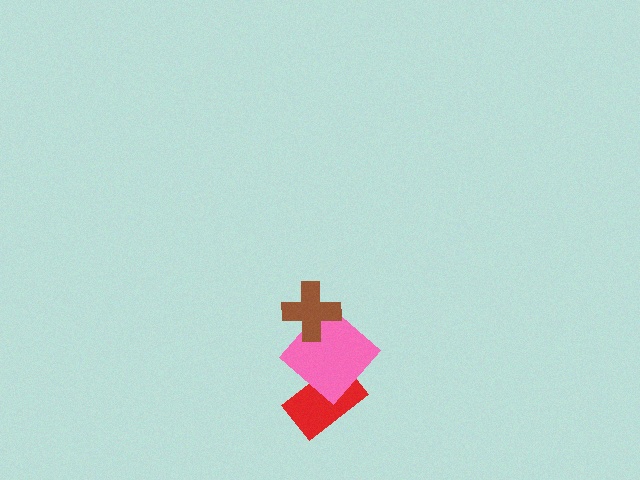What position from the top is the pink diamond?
The pink diamond is 2nd from the top.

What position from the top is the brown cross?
The brown cross is 1st from the top.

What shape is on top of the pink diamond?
The brown cross is on top of the pink diamond.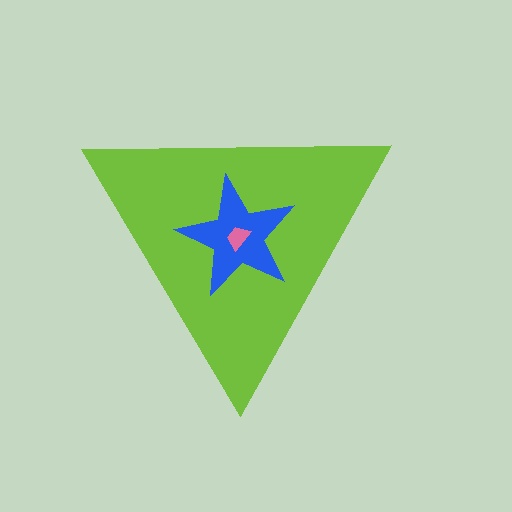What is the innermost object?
The pink trapezoid.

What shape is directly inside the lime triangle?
The blue star.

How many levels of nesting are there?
3.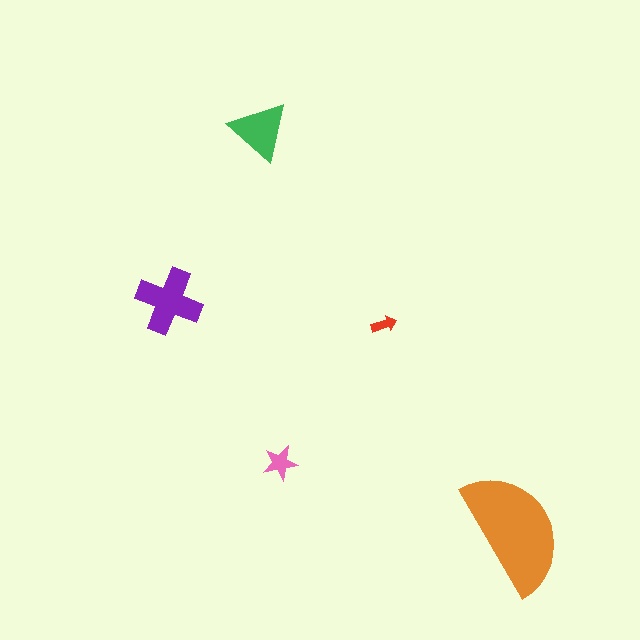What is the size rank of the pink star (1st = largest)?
4th.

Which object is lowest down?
The orange semicircle is bottommost.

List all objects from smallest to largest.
The red arrow, the pink star, the green triangle, the purple cross, the orange semicircle.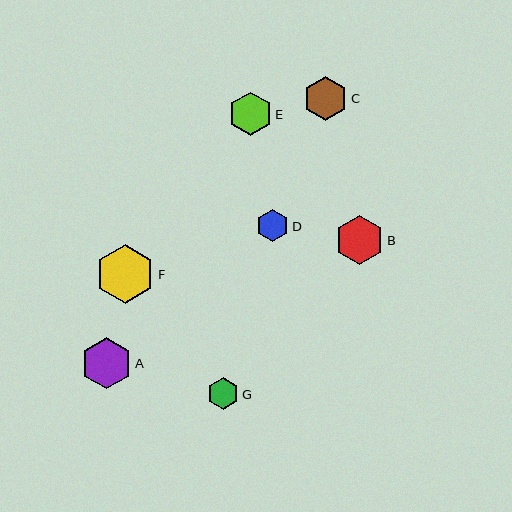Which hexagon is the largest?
Hexagon F is the largest with a size of approximately 59 pixels.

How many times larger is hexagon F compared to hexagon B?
Hexagon F is approximately 1.2 times the size of hexagon B.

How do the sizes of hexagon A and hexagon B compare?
Hexagon A and hexagon B are approximately the same size.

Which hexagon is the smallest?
Hexagon G is the smallest with a size of approximately 31 pixels.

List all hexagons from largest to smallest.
From largest to smallest: F, A, B, C, E, D, G.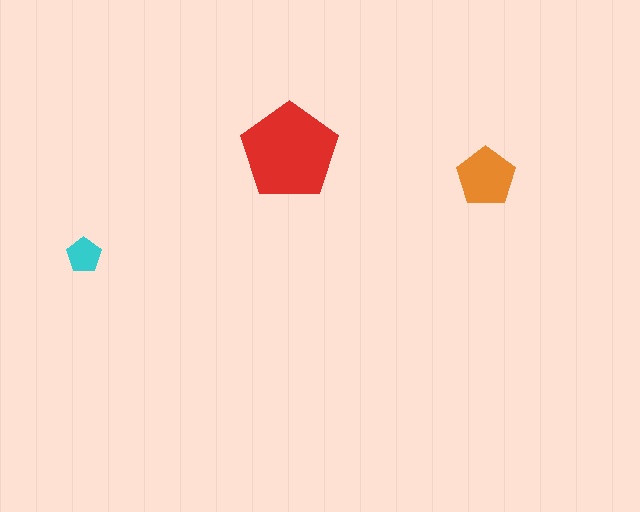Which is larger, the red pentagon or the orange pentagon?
The red one.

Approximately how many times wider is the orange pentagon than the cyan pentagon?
About 1.5 times wider.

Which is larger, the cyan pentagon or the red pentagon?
The red one.